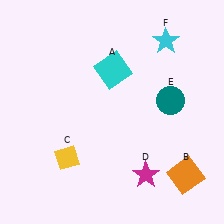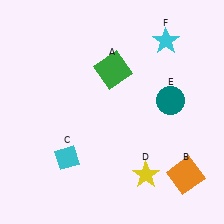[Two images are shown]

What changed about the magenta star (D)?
In Image 1, D is magenta. In Image 2, it changed to yellow.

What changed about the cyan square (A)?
In Image 1, A is cyan. In Image 2, it changed to green.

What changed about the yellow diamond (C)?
In Image 1, C is yellow. In Image 2, it changed to cyan.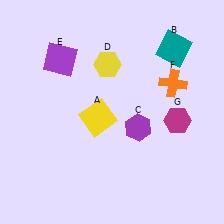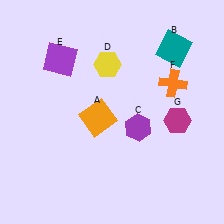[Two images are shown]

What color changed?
The square (A) changed from yellow in Image 1 to orange in Image 2.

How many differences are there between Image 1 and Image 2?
There is 1 difference between the two images.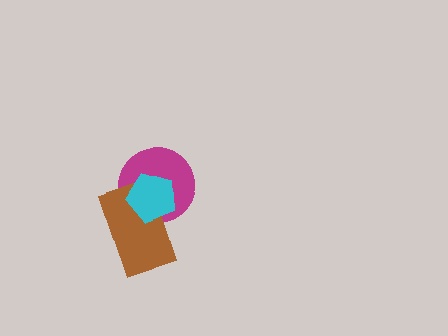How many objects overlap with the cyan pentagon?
2 objects overlap with the cyan pentagon.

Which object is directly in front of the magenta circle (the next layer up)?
The brown rectangle is directly in front of the magenta circle.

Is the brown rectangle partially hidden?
Yes, it is partially covered by another shape.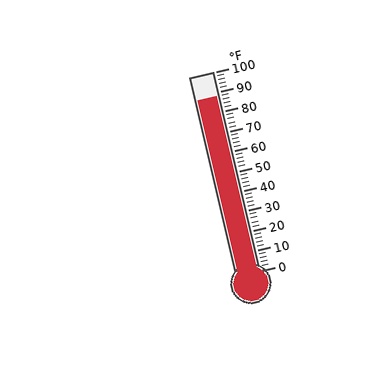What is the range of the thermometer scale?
The thermometer scale ranges from 0°F to 100°F.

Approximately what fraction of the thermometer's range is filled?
The thermometer is filled to approximately 90% of its range.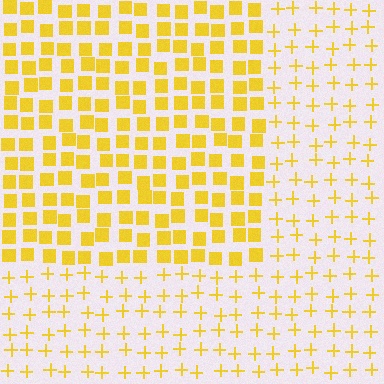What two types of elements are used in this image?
The image uses squares inside the rectangle region and plus signs outside it.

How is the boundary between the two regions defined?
The boundary is defined by a change in element shape: squares inside vs. plus signs outside. All elements share the same color and spacing.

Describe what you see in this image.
The image is filled with small yellow elements arranged in a uniform grid. A rectangle-shaped region contains squares, while the surrounding area contains plus signs. The boundary is defined purely by the change in element shape.